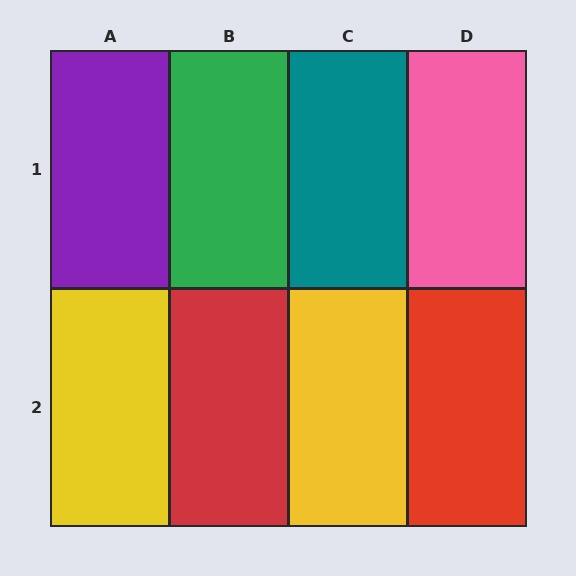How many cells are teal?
1 cell is teal.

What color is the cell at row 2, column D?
Red.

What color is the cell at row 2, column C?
Yellow.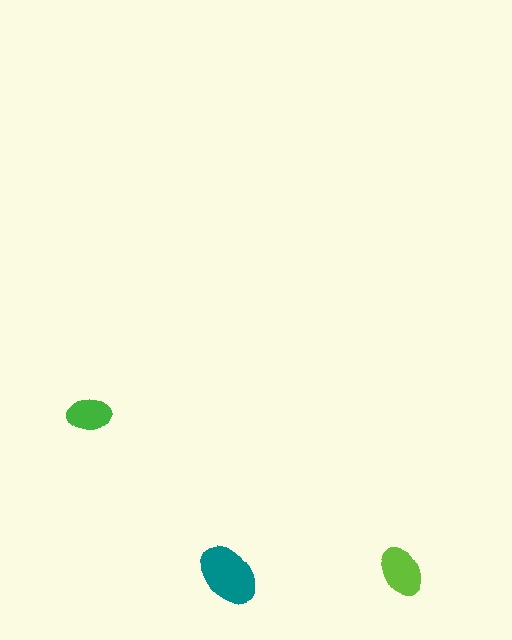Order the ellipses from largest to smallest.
the teal one, the lime one, the green one.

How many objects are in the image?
There are 3 objects in the image.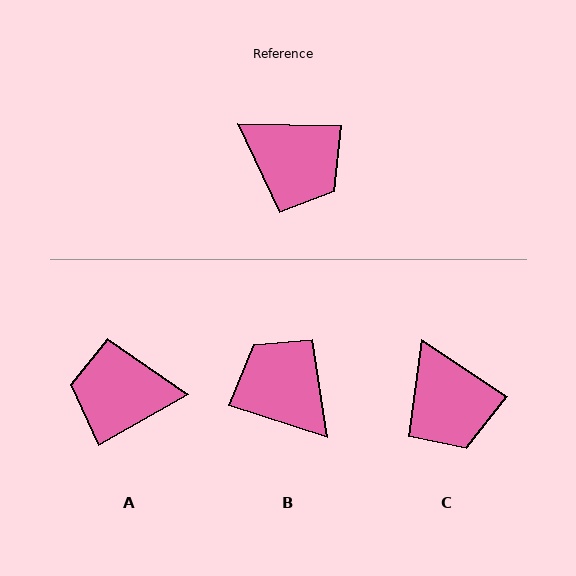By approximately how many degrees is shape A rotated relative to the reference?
Approximately 149 degrees clockwise.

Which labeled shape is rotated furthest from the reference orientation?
B, about 164 degrees away.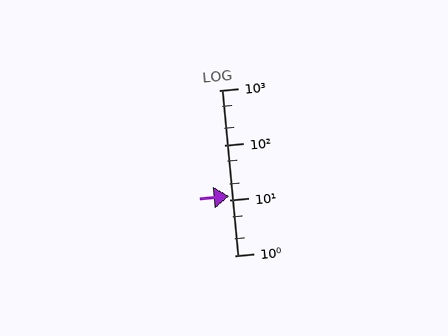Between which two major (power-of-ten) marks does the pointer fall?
The pointer is between 10 and 100.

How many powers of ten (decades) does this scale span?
The scale spans 3 decades, from 1 to 1000.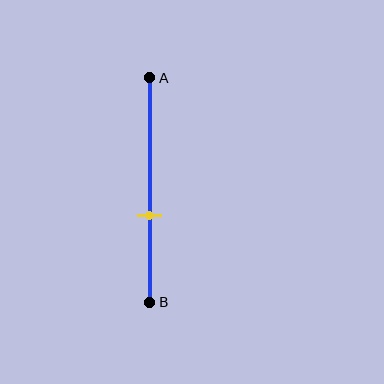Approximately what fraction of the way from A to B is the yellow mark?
The yellow mark is approximately 60% of the way from A to B.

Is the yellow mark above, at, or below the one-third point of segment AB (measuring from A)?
The yellow mark is below the one-third point of segment AB.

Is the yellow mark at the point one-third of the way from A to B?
No, the mark is at about 60% from A, not at the 33% one-third point.